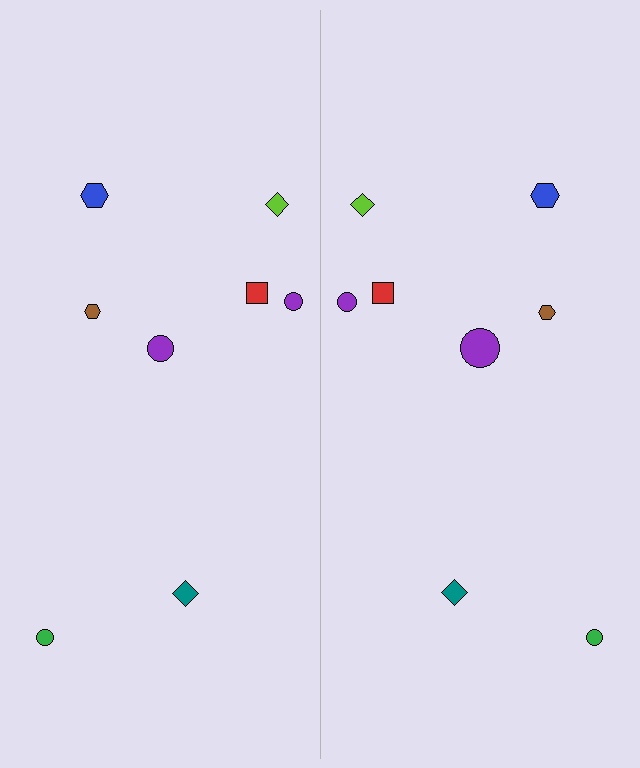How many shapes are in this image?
There are 16 shapes in this image.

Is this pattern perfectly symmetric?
No, the pattern is not perfectly symmetric. The purple circle on the right side has a different size than its mirror counterpart.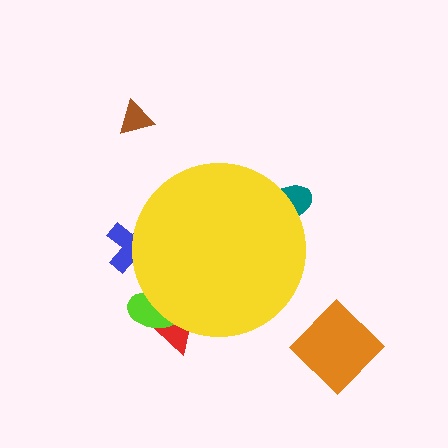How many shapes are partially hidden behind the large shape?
4 shapes are partially hidden.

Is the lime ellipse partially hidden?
Yes, the lime ellipse is partially hidden behind the yellow circle.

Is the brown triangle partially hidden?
No, the brown triangle is fully visible.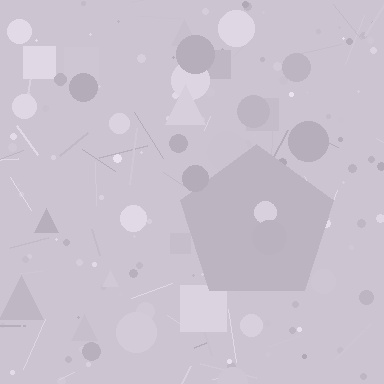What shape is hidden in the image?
A pentagon is hidden in the image.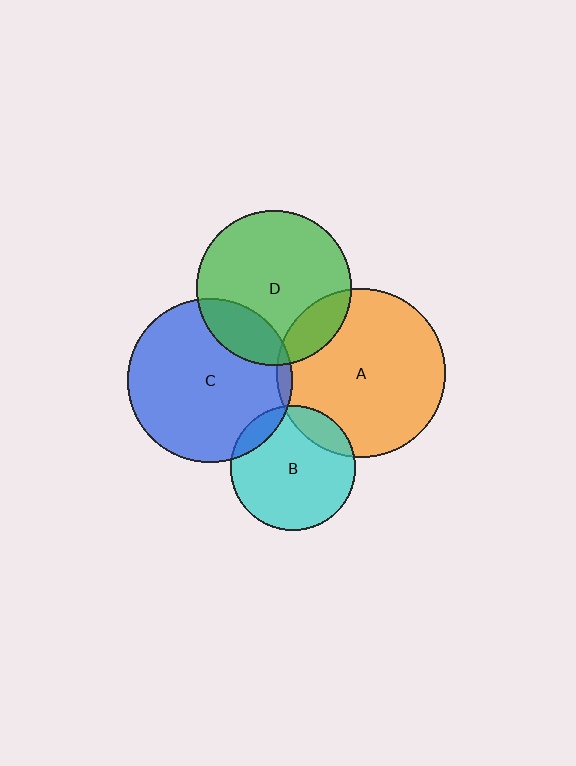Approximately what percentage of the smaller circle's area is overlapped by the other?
Approximately 20%.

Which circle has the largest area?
Circle A (orange).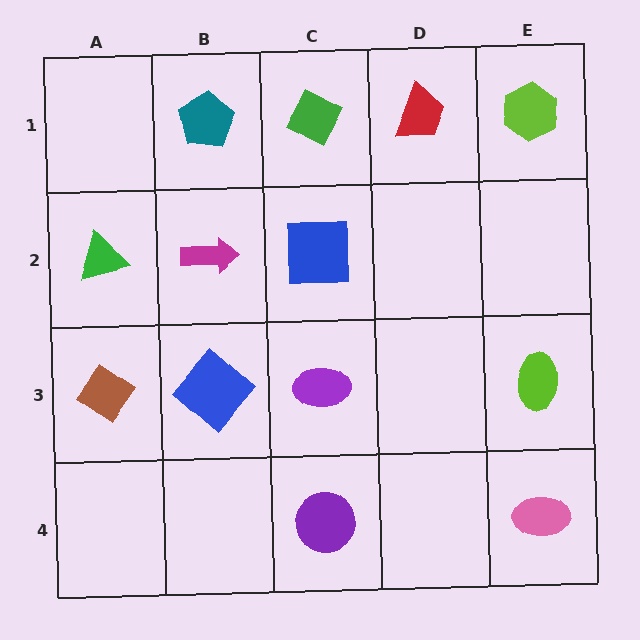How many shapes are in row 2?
3 shapes.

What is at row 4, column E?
A pink ellipse.